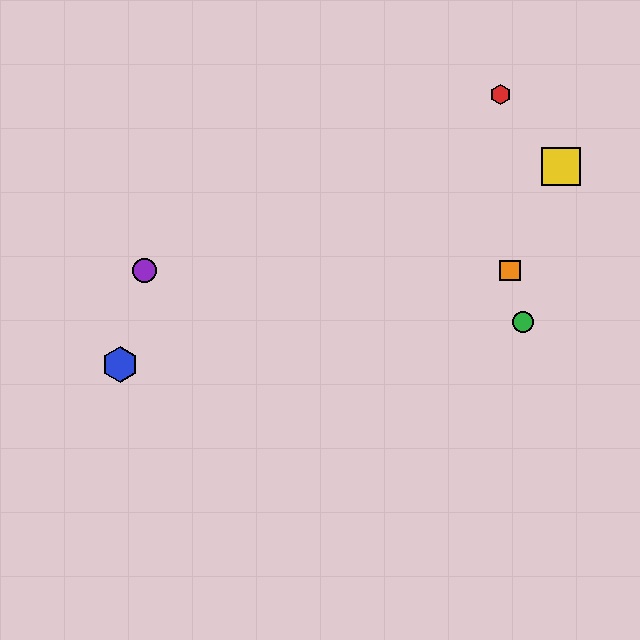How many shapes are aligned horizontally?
2 shapes (the purple circle, the orange square) are aligned horizontally.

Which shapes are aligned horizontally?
The purple circle, the orange square are aligned horizontally.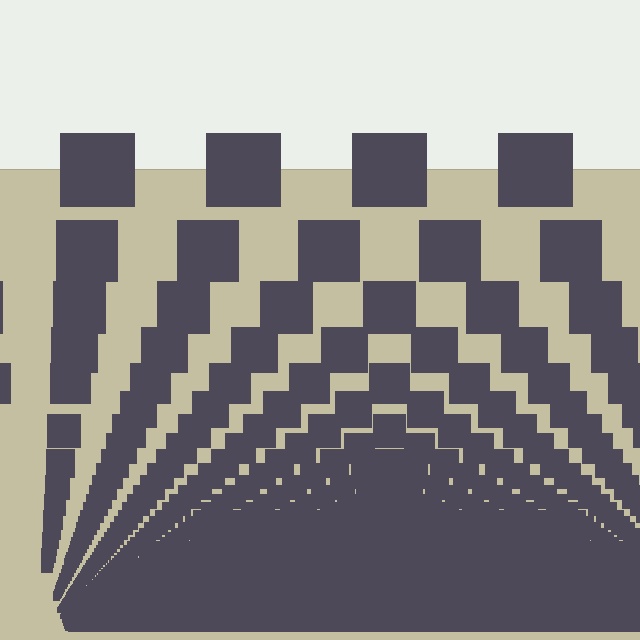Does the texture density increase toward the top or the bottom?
Density increases toward the bottom.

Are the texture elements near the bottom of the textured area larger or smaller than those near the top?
Smaller. The gradient is inverted — elements near the bottom are smaller and denser.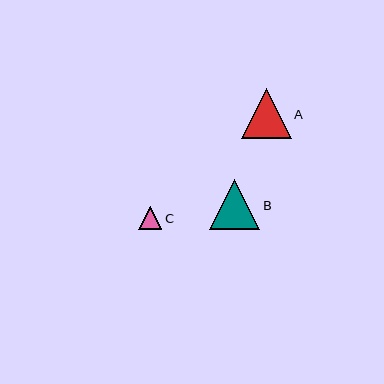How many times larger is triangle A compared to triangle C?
Triangle A is approximately 2.1 times the size of triangle C.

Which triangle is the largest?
Triangle B is the largest with a size of approximately 50 pixels.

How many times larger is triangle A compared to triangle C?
Triangle A is approximately 2.1 times the size of triangle C.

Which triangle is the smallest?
Triangle C is the smallest with a size of approximately 23 pixels.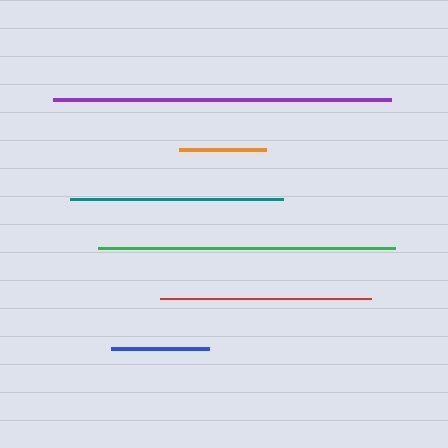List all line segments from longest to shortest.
From longest to shortest: purple, green, teal, red, blue, orange.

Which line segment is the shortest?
The orange line is the shortest at approximately 88 pixels.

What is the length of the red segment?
The red segment is approximately 211 pixels long.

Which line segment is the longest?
The purple line is the longest at approximately 338 pixels.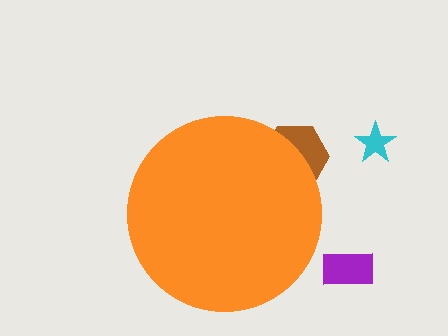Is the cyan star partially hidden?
No, the cyan star is fully visible.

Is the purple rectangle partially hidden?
No, the purple rectangle is fully visible.